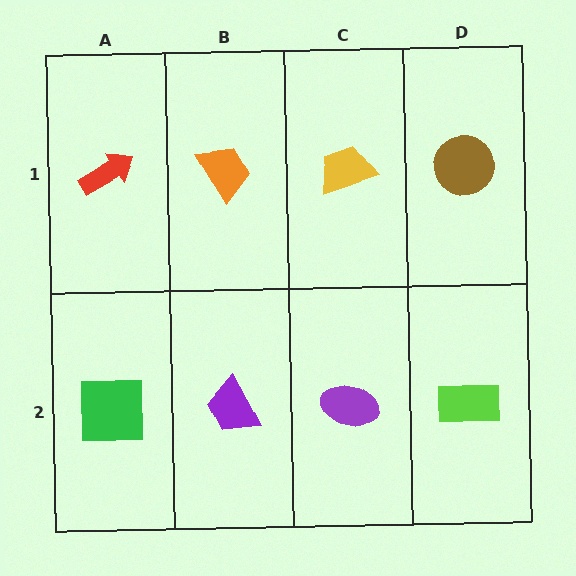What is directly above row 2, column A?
A red arrow.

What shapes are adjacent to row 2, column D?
A brown circle (row 1, column D), a purple ellipse (row 2, column C).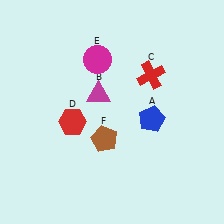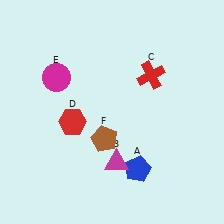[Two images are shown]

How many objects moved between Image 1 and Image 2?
3 objects moved between the two images.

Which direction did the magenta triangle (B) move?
The magenta triangle (B) moved down.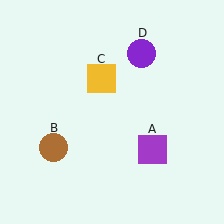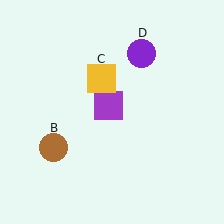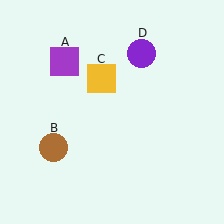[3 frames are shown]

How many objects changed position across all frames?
1 object changed position: purple square (object A).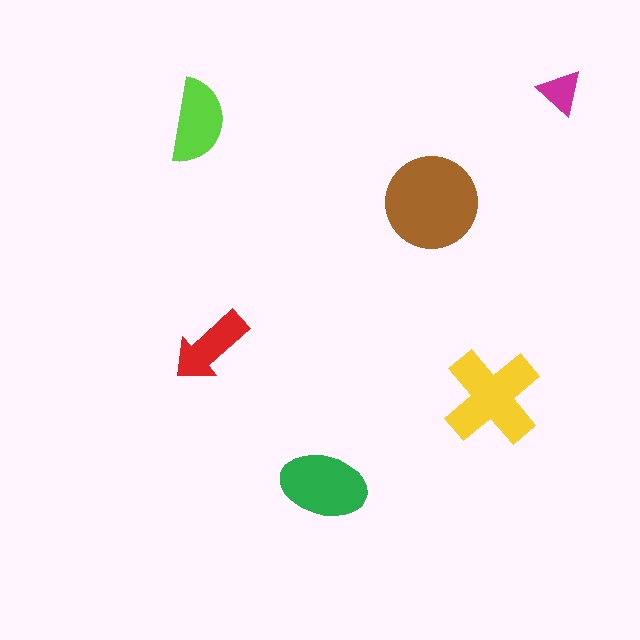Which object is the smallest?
The magenta triangle.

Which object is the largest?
The brown circle.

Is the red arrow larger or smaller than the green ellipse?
Smaller.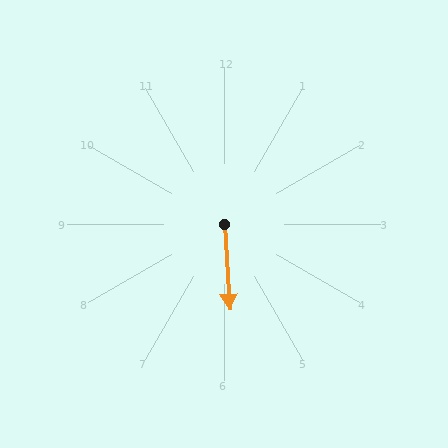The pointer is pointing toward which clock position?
Roughly 6 o'clock.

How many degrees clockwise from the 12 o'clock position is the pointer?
Approximately 176 degrees.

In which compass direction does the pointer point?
South.